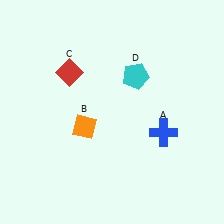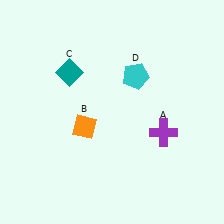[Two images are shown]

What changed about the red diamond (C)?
In Image 1, C is red. In Image 2, it changed to teal.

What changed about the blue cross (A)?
In Image 1, A is blue. In Image 2, it changed to purple.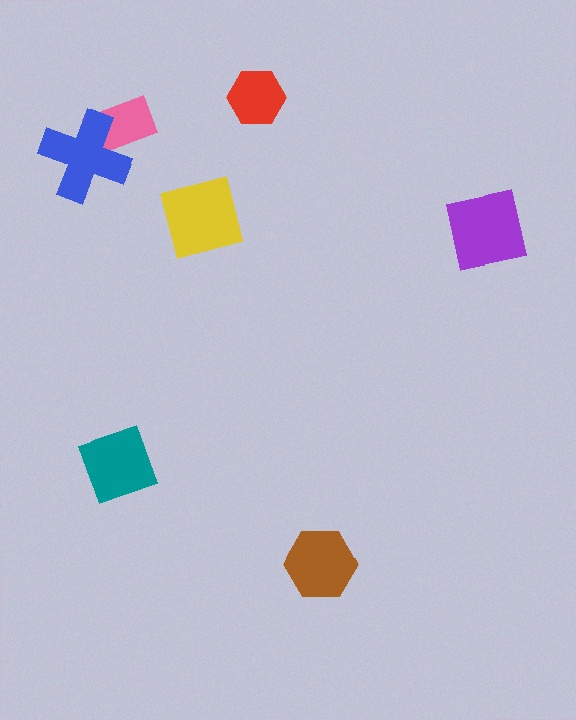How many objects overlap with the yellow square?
0 objects overlap with the yellow square.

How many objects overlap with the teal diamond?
0 objects overlap with the teal diamond.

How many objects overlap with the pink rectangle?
1 object overlaps with the pink rectangle.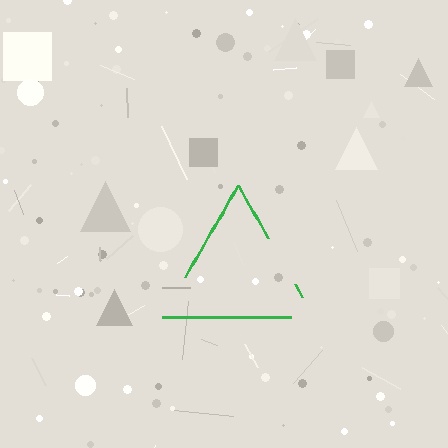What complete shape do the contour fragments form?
The contour fragments form a triangle.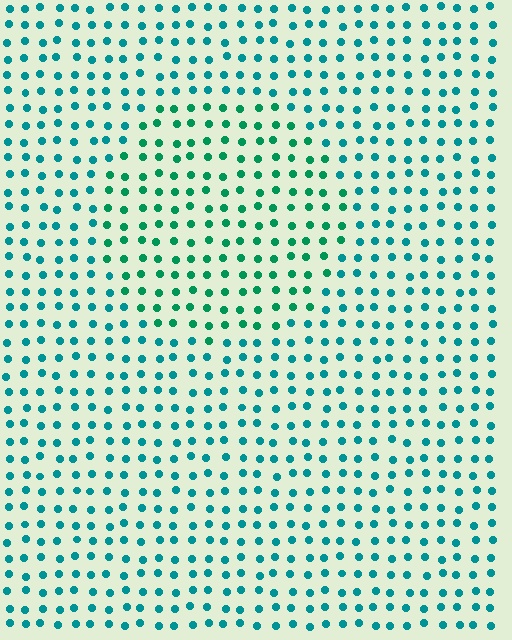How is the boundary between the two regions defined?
The boundary is defined purely by a slight shift in hue (about 27 degrees). Spacing, size, and orientation are identical on both sides.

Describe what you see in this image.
The image is filled with small teal elements in a uniform arrangement. A circle-shaped region is visible where the elements are tinted to a slightly different hue, forming a subtle color boundary.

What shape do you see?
I see a circle.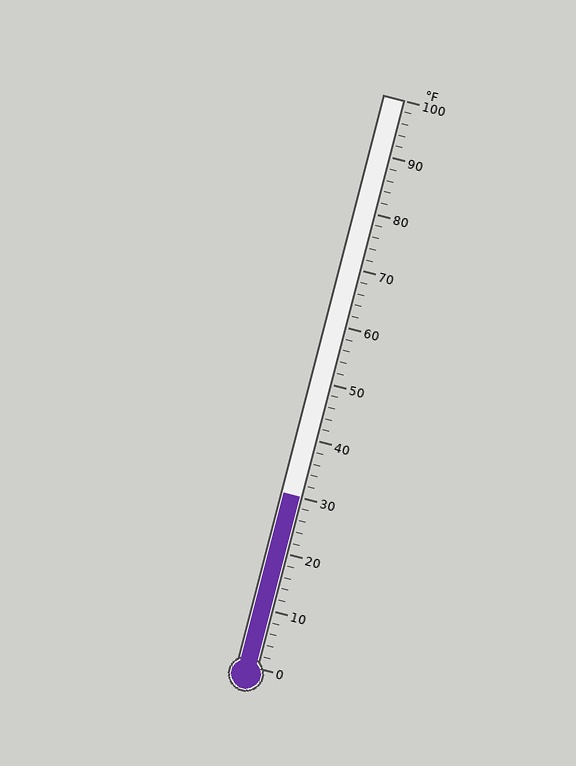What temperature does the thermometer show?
The thermometer shows approximately 30°F.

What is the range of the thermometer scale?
The thermometer scale ranges from 0°F to 100°F.